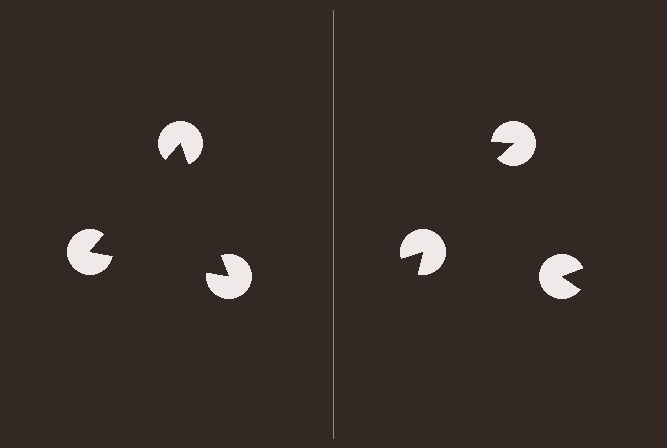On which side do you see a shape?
An illusory triangle appears on the left side. On the right side the wedge cuts are rotated, so no coherent shape forms.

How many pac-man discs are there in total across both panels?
6 — 3 on each side.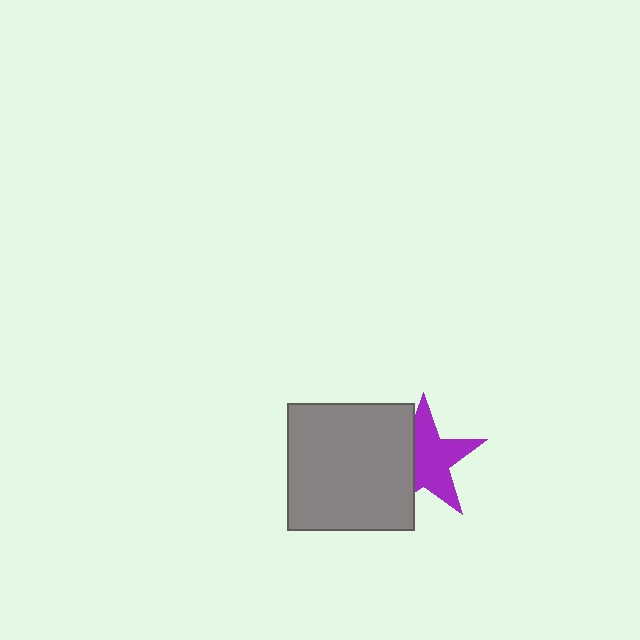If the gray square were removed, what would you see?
You would see the complete purple star.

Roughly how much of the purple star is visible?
About half of it is visible (roughly 62%).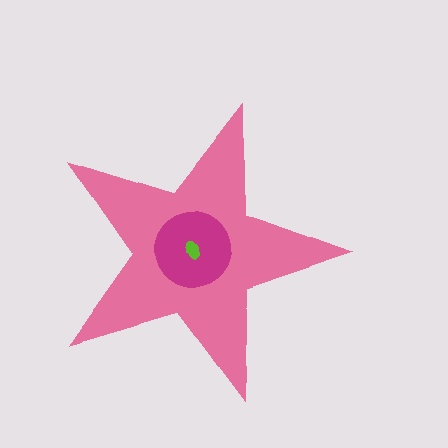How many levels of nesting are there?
3.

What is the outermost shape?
The pink star.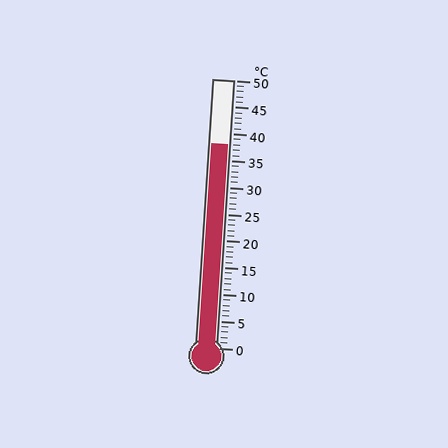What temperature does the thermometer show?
The thermometer shows approximately 38°C.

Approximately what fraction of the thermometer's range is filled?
The thermometer is filled to approximately 75% of its range.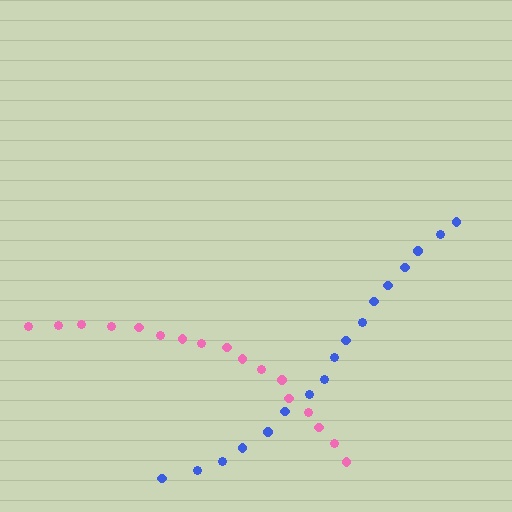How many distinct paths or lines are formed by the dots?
There are 2 distinct paths.